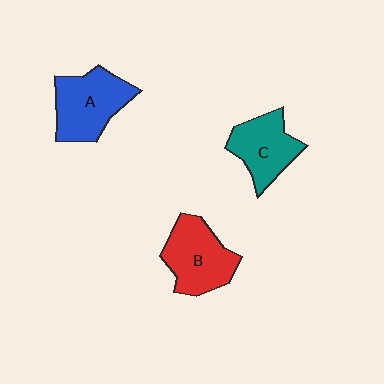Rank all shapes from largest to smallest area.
From largest to smallest: A (blue), B (red), C (teal).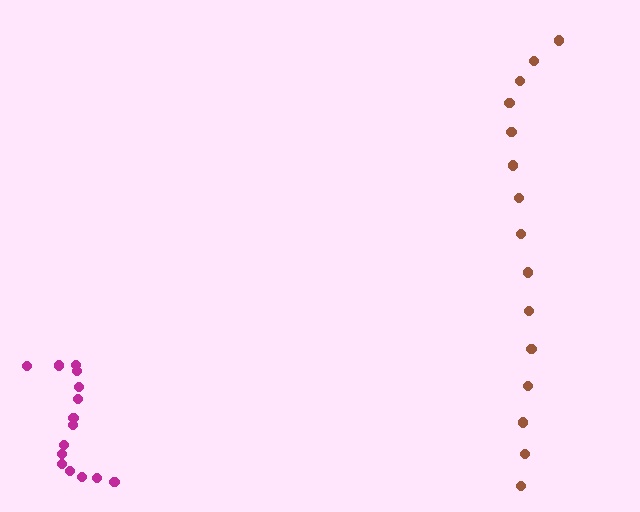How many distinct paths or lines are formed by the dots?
There are 2 distinct paths.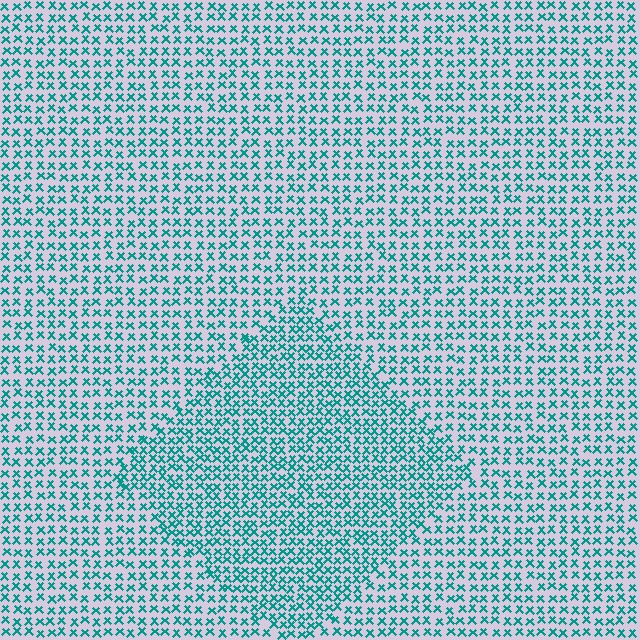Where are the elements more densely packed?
The elements are more densely packed inside the diamond boundary.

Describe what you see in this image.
The image contains small teal elements arranged at two different densities. A diamond-shaped region is visible where the elements are more densely packed than the surrounding area.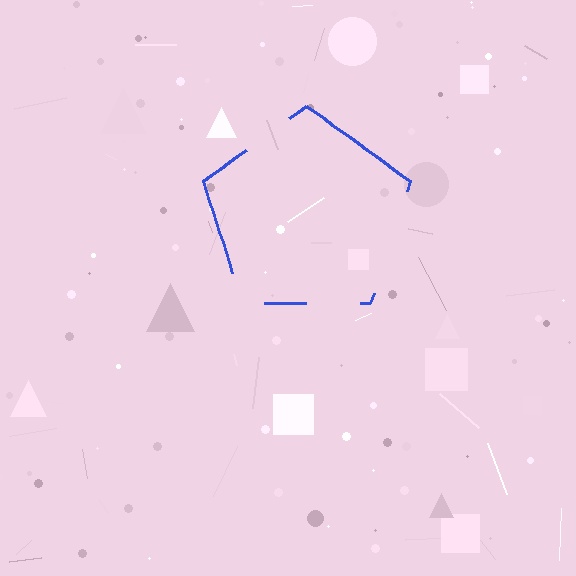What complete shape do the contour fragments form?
The contour fragments form a pentagon.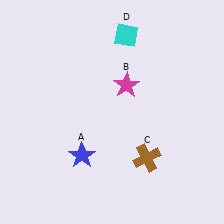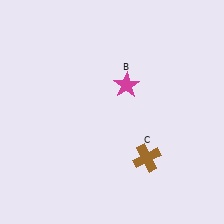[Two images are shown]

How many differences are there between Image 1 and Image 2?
There are 2 differences between the two images.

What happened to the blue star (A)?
The blue star (A) was removed in Image 2. It was in the bottom-left area of Image 1.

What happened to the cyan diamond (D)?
The cyan diamond (D) was removed in Image 2. It was in the top-right area of Image 1.